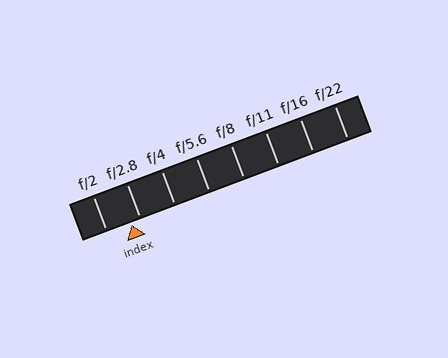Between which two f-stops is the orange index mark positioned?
The index mark is between f/2 and f/2.8.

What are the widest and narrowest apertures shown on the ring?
The widest aperture shown is f/2 and the narrowest is f/22.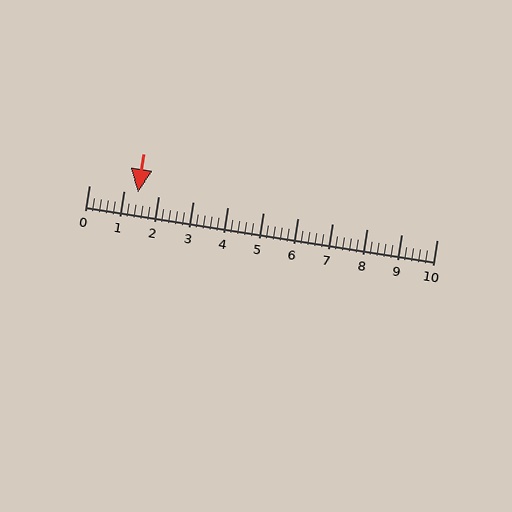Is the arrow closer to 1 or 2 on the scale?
The arrow is closer to 1.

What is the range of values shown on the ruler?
The ruler shows values from 0 to 10.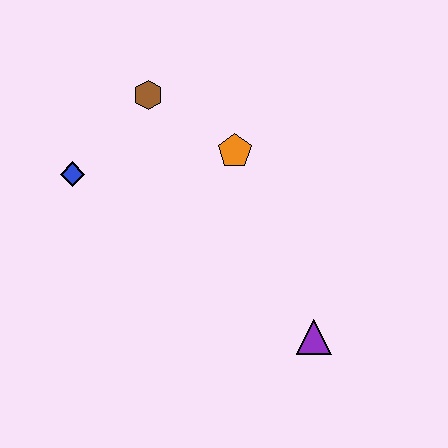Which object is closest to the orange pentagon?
The brown hexagon is closest to the orange pentagon.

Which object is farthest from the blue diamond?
The purple triangle is farthest from the blue diamond.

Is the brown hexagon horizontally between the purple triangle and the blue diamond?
Yes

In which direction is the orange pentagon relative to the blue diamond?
The orange pentagon is to the right of the blue diamond.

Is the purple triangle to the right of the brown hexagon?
Yes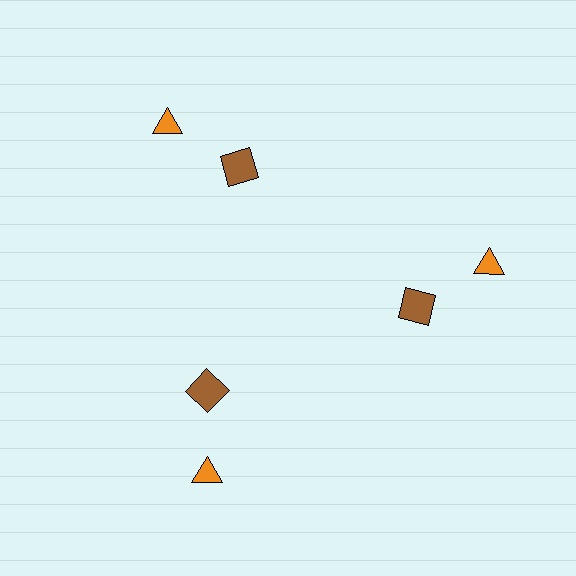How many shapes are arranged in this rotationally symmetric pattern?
There are 6 shapes, arranged in 3 groups of 2.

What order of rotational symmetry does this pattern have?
This pattern has 3-fold rotational symmetry.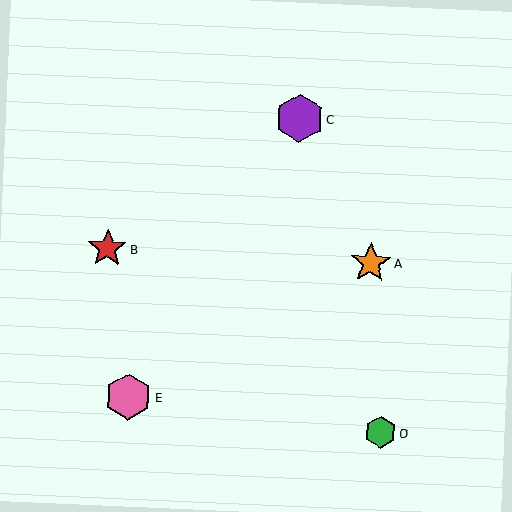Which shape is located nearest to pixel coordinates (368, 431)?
The green hexagon (labeled D) at (381, 432) is nearest to that location.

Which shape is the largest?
The purple hexagon (labeled C) is the largest.